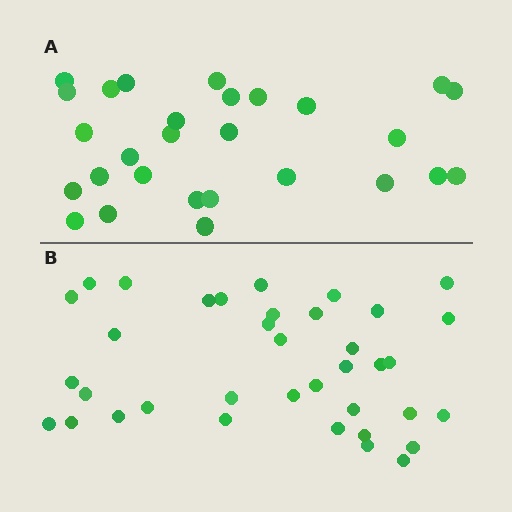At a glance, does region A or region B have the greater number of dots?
Region B (the bottom region) has more dots.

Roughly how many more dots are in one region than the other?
Region B has roughly 8 or so more dots than region A.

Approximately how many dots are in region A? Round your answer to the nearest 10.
About 30 dots. (The exact count is 28, which rounds to 30.)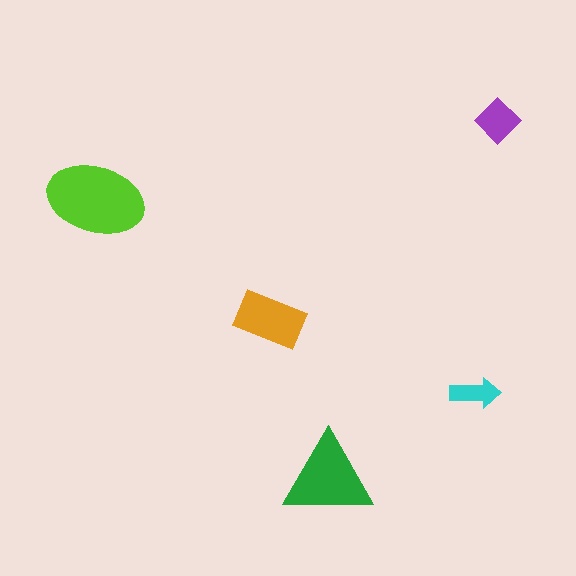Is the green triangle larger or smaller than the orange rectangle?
Larger.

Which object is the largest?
The lime ellipse.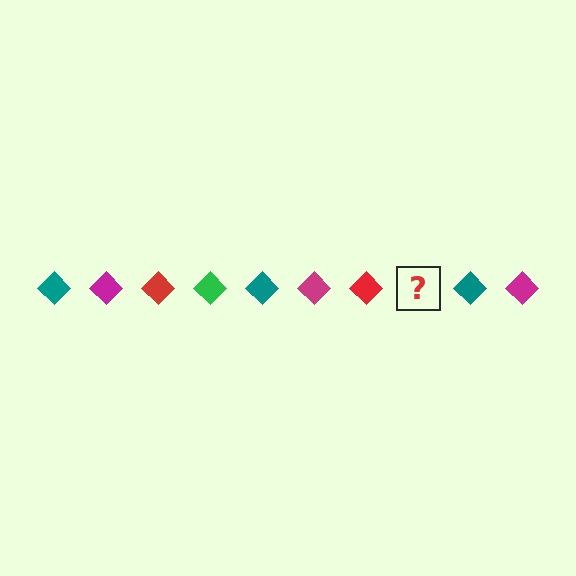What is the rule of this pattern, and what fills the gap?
The rule is that the pattern cycles through teal, magenta, red, green diamonds. The gap should be filled with a green diamond.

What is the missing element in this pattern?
The missing element is a green diamond.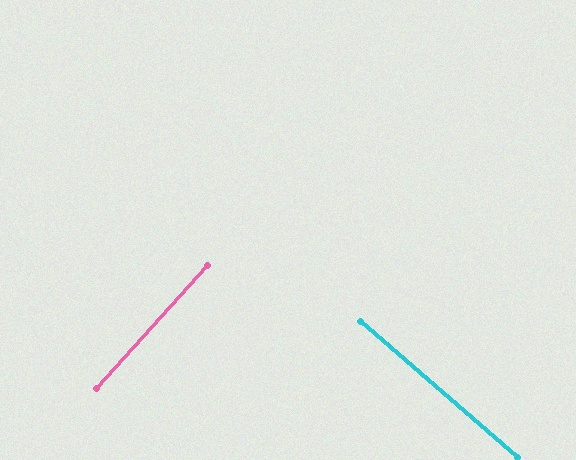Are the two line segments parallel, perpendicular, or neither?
Perpendicular — they meet at approximately 88°.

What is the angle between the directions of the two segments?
Approximately 88 degrees.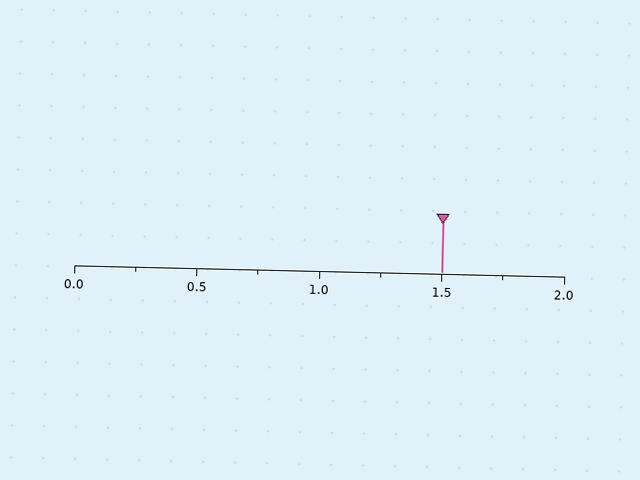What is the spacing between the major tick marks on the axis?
The major ticks are spaced 0.5 apart.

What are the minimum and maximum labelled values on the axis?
The axis runs from 0.0 to 2.0.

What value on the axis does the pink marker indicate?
The marker indicates approximately 1.5.